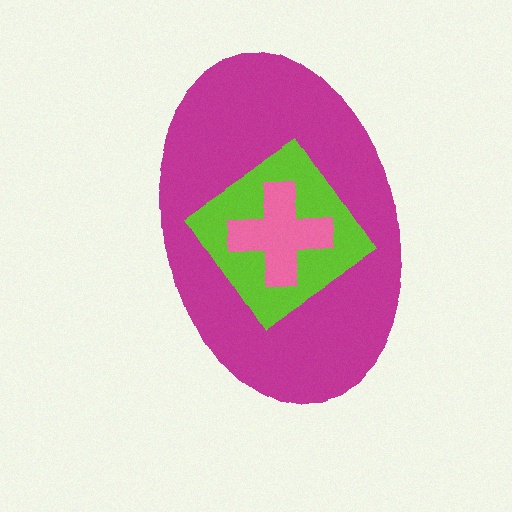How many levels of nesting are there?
3.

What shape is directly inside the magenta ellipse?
The lime diamond.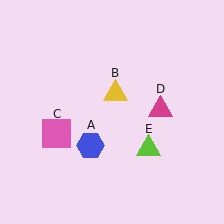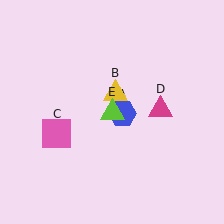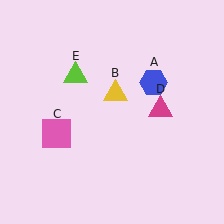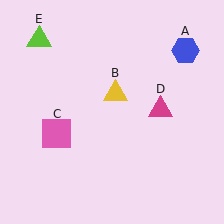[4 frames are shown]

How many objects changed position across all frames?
2 objects changed position: blue hexagon (object A), lime triangle (object E).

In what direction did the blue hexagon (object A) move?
The blue hexagon (object A) moved up and to the right.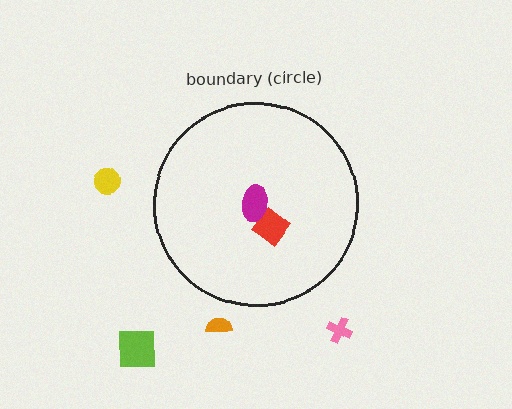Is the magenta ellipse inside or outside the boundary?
Inside.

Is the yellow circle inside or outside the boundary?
Outside.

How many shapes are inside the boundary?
2 inside, 4 outside.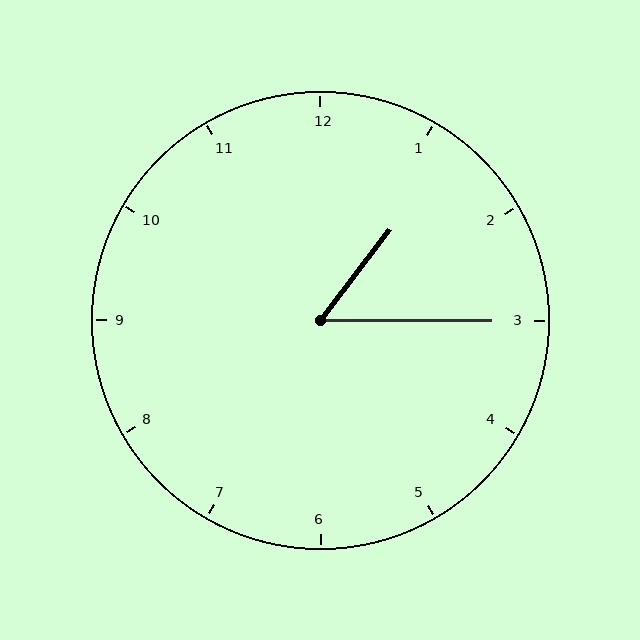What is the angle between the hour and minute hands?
Approximately 52 degrees.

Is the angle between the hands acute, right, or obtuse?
It is acute.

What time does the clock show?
1:15.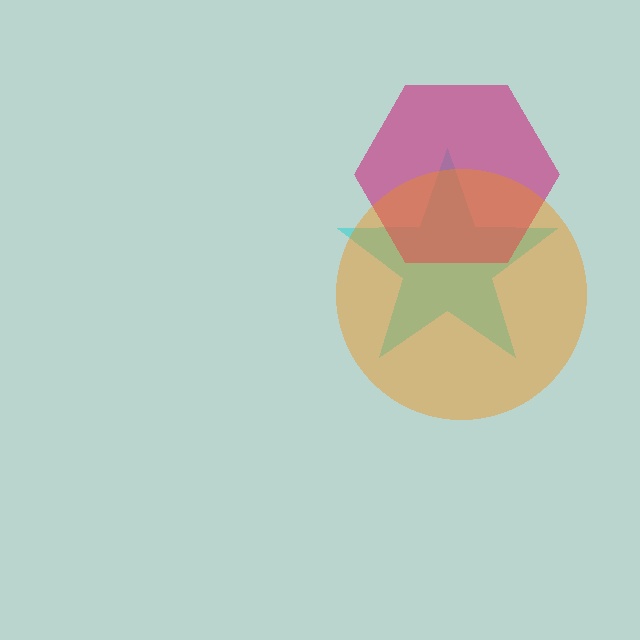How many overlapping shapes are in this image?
There are 3 overlapping shapes in the image.